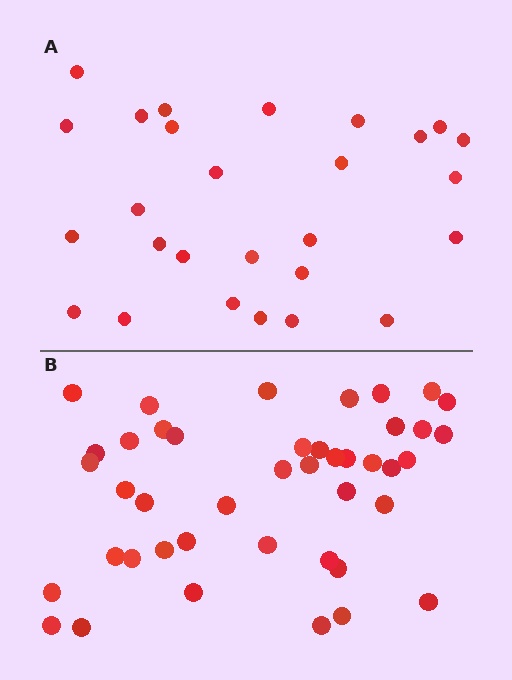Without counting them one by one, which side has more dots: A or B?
Region B (the bottom region) has more dots.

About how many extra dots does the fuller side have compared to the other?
Region B has approximately 15 more dots than region A.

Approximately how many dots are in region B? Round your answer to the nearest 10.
About 40 dots. (The exact count is 43, which rounds to 40.)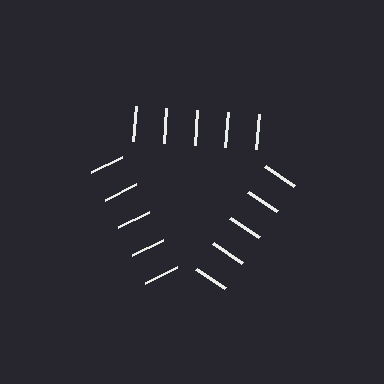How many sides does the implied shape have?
3 sides — the line-ends trace a triangle.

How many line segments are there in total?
15 — 5 along each of the 3 edges.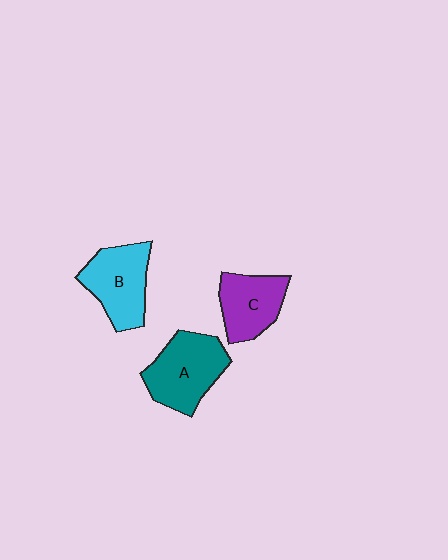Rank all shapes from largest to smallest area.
From largest to smallest: A (teal), B (cyan), C (purple).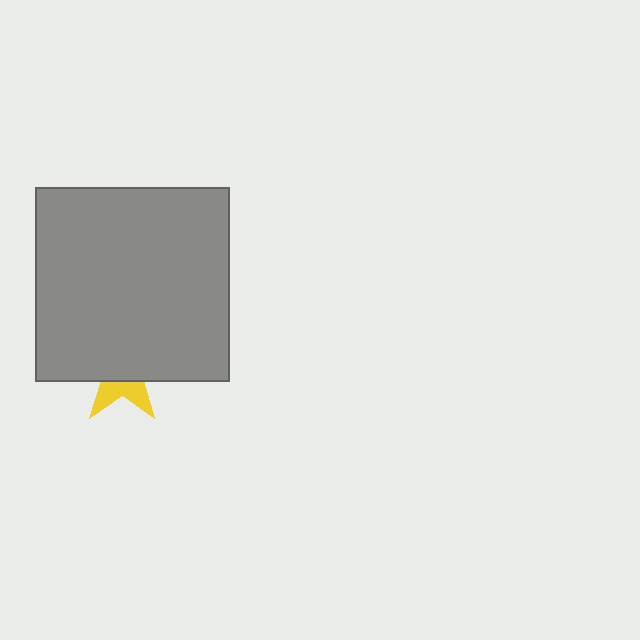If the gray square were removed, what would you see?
You would see the complete yellow star.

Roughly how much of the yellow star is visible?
A small part of it is visible (roughly 35%).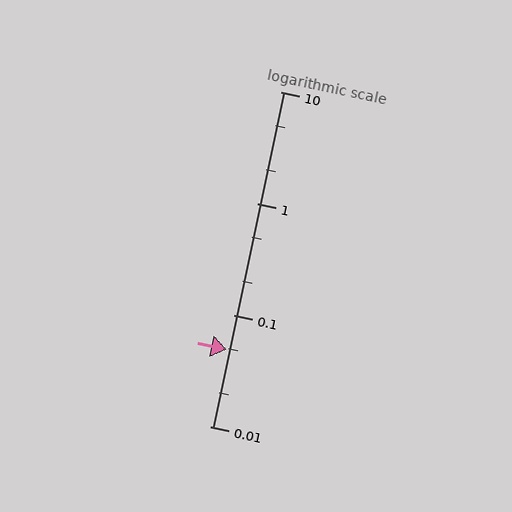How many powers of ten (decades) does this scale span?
The scale spans 3 decades, from 0.01 to 10.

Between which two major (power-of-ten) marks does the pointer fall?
The pointer is between 0.01 and 0.1.